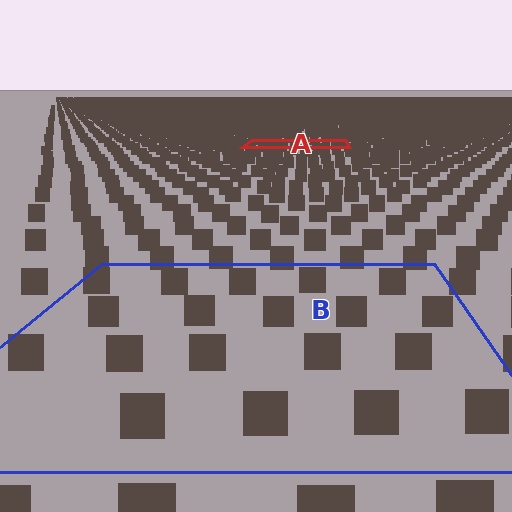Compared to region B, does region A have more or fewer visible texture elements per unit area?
Region A has more texture elements per unit area — they are packed more densely because it is farther away.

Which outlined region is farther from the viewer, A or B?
Region A is farther from the viewer — the texture elements inside it appear smaller and more densely packed.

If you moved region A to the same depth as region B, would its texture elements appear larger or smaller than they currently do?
They would appear larger. At a closer depth, the same texture elements are projected at a bigger on-screen size.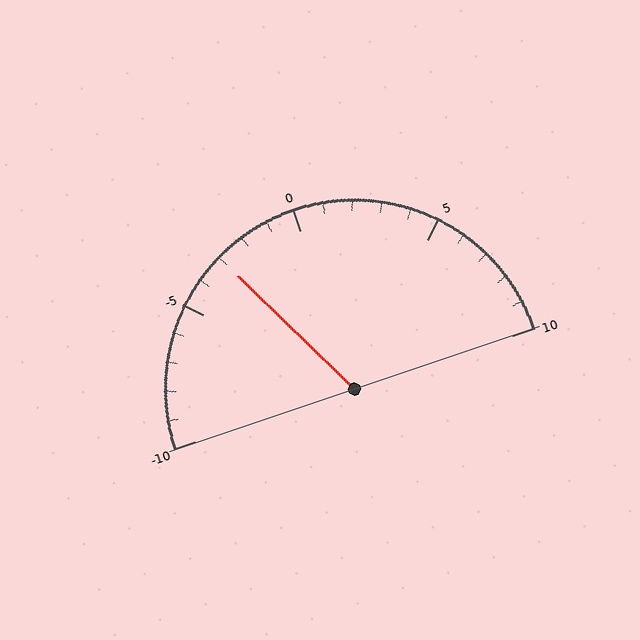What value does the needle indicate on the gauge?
The needle indicates approximately -3.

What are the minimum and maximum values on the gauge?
The gauge ranges from -10 to 10.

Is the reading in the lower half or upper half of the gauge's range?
The reading is in the lower half of the range (-10 to 10).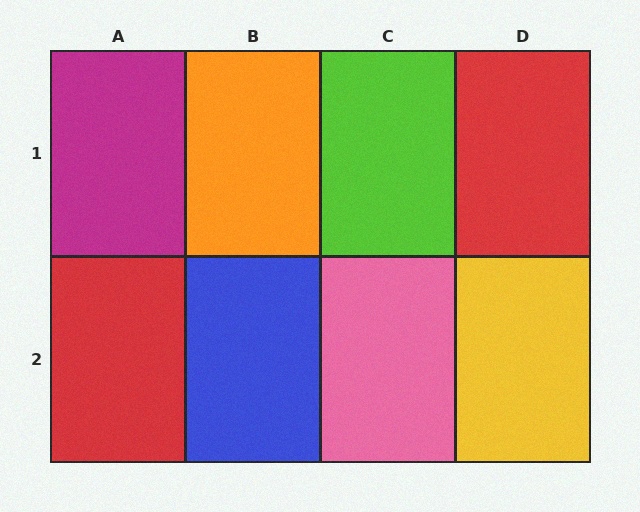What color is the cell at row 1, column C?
Lime.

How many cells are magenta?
1 cell is magenta.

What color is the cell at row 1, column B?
Orange.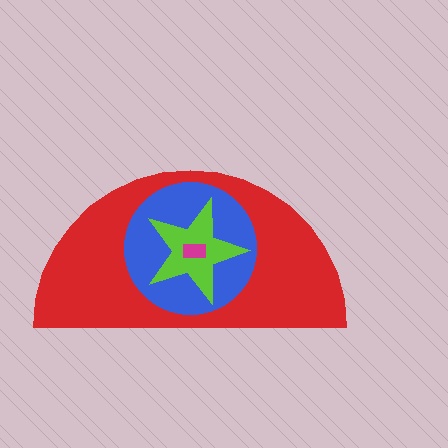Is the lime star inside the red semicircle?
Yes.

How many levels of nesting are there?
4.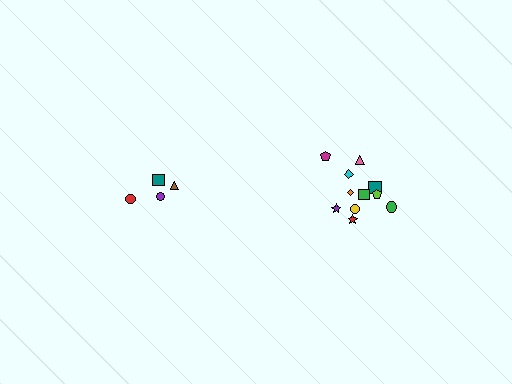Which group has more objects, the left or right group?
The right group.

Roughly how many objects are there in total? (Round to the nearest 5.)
Roughly 15 objects in total.